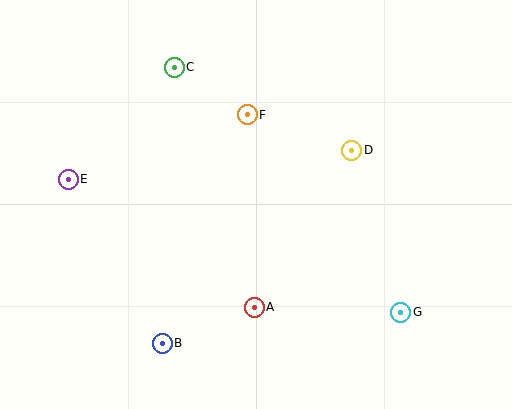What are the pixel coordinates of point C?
Point C is at (174, 67).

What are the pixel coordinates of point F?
Point F is at (247, 115).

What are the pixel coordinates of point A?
Point A is at (254, 307).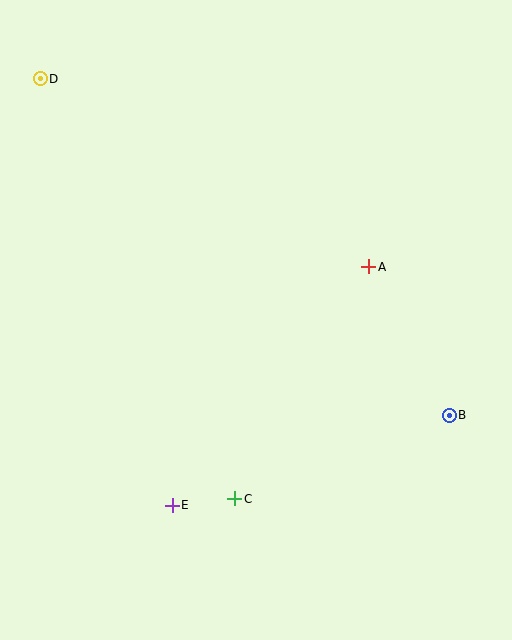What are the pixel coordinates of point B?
Point B is at (449, 415).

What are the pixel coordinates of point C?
Point C is at (235, 499).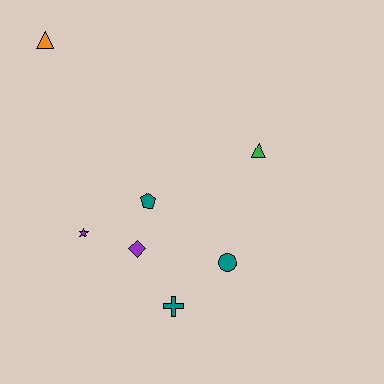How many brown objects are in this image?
There are no brown objects.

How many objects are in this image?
There are 7 objects.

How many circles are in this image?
There is 1 circle.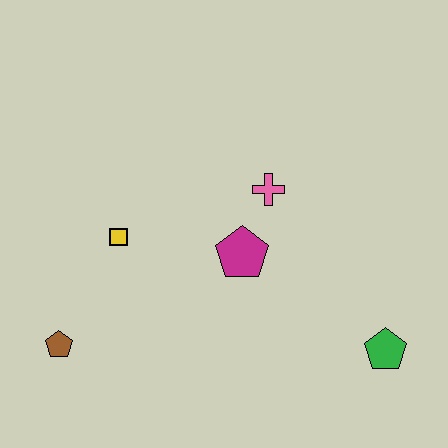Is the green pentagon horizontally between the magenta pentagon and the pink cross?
No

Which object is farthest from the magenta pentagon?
The brown pentagon is farthest from the magenta pentagon.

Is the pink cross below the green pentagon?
No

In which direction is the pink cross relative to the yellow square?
The pink cross is to the right of the yellow square.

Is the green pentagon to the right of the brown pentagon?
Yes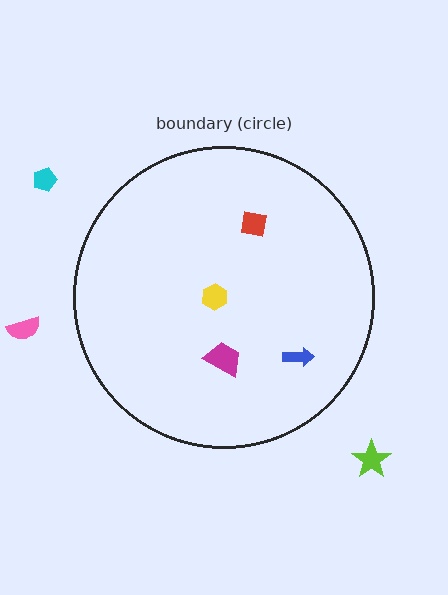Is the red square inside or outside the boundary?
Inside.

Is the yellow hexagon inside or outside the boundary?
Inside.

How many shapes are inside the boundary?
4 inside, 3 outside.